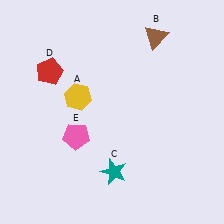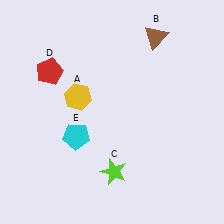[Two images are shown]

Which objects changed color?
C changed from teal to lime. E changed from pink to cyan.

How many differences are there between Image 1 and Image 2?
There are 2 differences between the two images.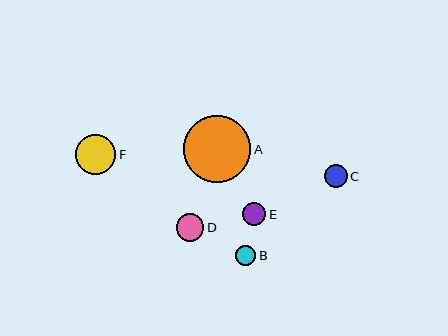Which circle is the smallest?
Circle B is the smallest with a size of approximately 20 pixels.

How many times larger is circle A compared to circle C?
Circle A is approximately 3.0 times the size of circle C.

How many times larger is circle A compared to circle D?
Circle A is approximately 2.4 times the size of circle D.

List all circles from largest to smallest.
From largest to smallest: A, F, D, E, C, B.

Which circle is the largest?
Circle A is the largest with a size of approximately 67 pixels.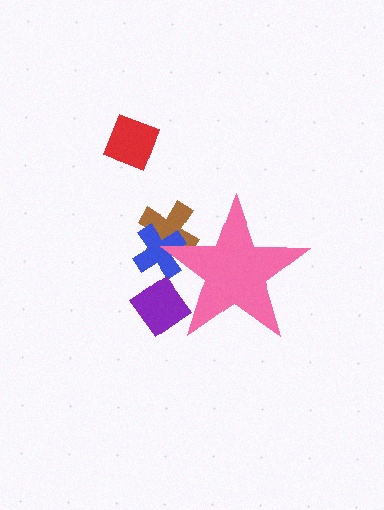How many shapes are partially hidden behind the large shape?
3 shapes are partially hidden.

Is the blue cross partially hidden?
Yes, the blue cross is partially hidden behind the pink star.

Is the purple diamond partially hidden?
Yes, the purple diamond is partially hidden behind the pink star.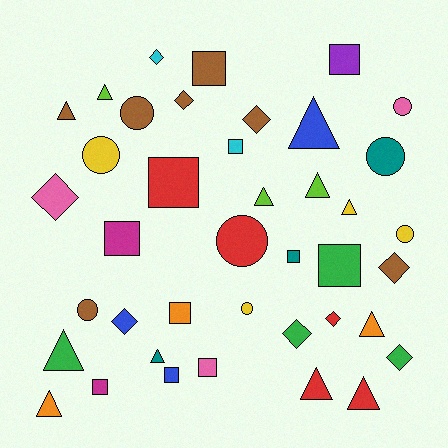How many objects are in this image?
There are 40 objects.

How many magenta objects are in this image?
There are 2 magenta objects.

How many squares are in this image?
There are 11 squares.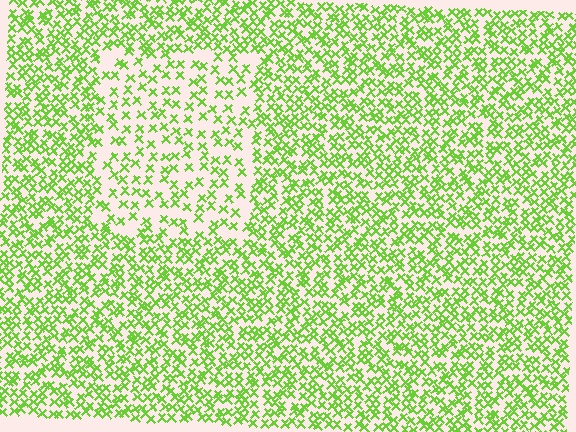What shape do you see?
I see a rectangle.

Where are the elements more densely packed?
The elements are more densely packed outside the rectangle boundary.